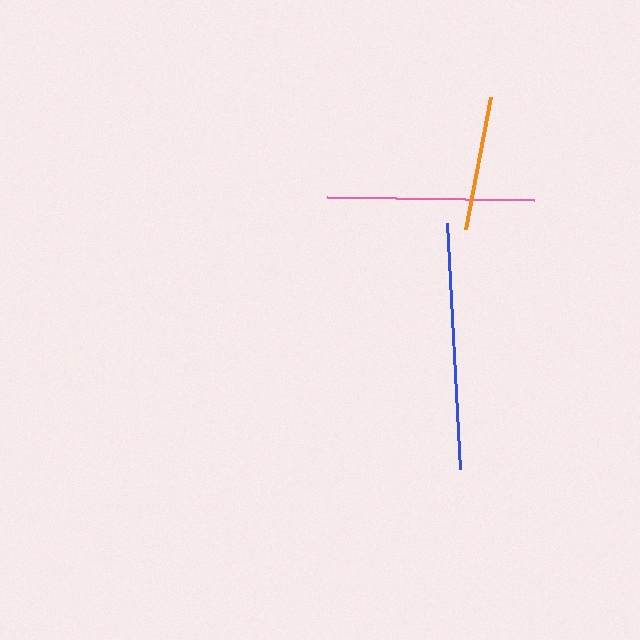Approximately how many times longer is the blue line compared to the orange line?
The blue line is approximately 1.8 times the length of the orange line.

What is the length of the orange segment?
The orange segment is approximately 134 pixels long.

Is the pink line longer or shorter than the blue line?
The blue line is longer than the pink line.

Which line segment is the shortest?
The orange line is the shortest at approximately 134 pixels.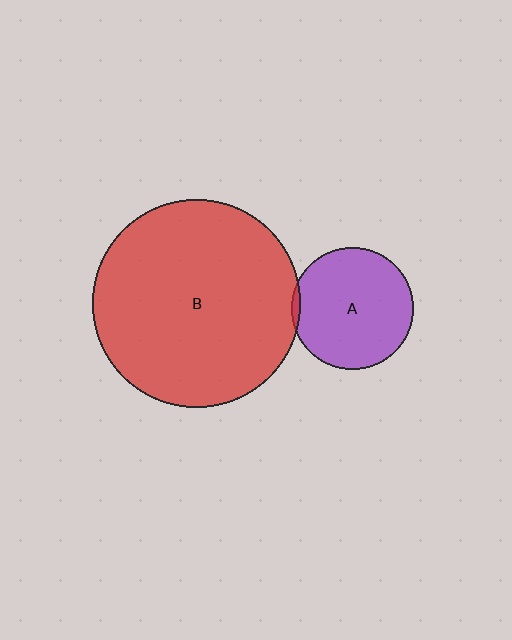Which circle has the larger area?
Circle B (red).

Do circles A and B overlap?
Yes.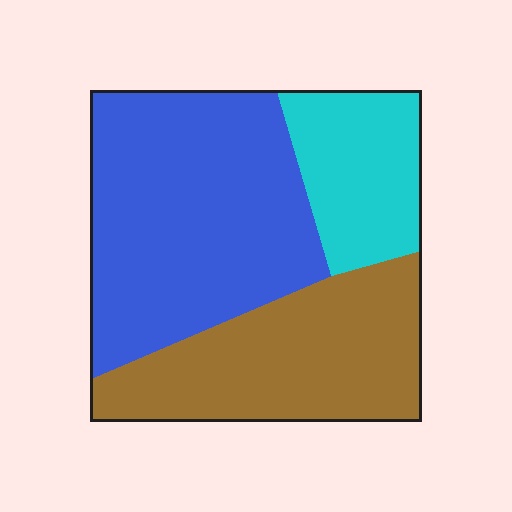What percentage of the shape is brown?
Brown covers around 35% of the shape.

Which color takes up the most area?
Blue, at roughly 45%.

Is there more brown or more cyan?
Brown.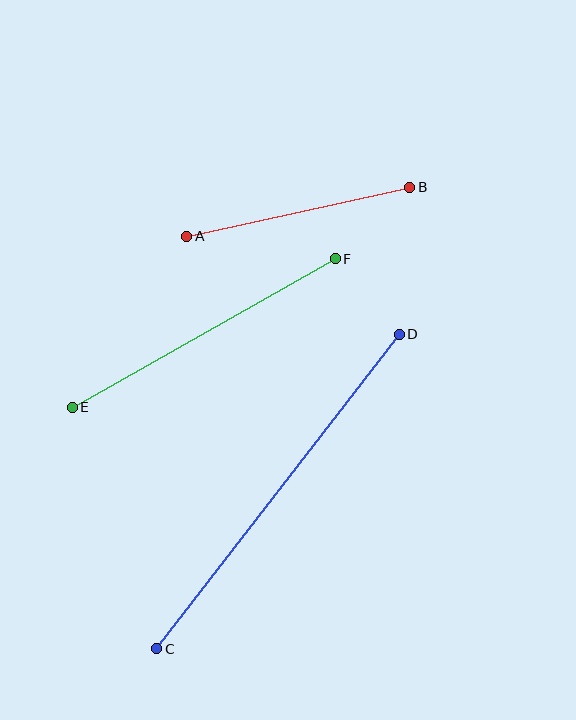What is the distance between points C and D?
The distance is approximately 397 pixels.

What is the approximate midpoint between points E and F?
The midpoint is at approximately (204, 333) pixels.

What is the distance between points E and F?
The distance is approximately 302 pixels.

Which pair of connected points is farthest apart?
Points C and D are farthest apart.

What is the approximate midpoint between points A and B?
The midpoint is at approximately (298, 212) pixels.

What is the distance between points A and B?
The distance is approximately 228 pixels.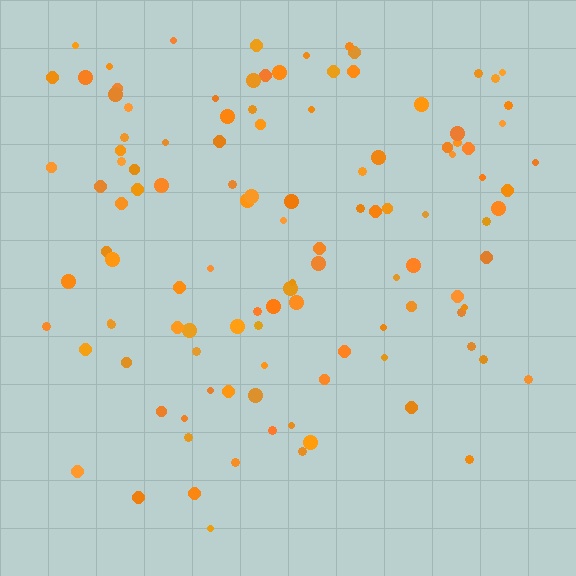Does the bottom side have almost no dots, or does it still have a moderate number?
Still a moderate number, just noticeably fewer than the top.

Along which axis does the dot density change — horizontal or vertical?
Vertical.